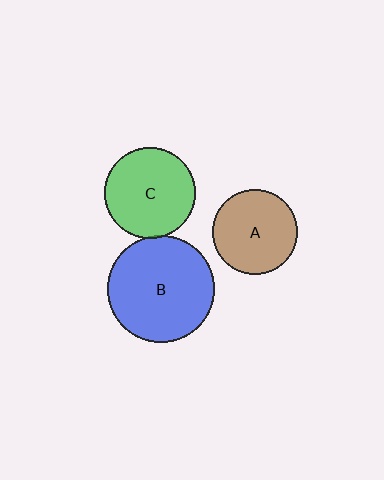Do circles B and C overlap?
Yes.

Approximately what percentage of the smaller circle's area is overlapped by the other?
Approximately 5%.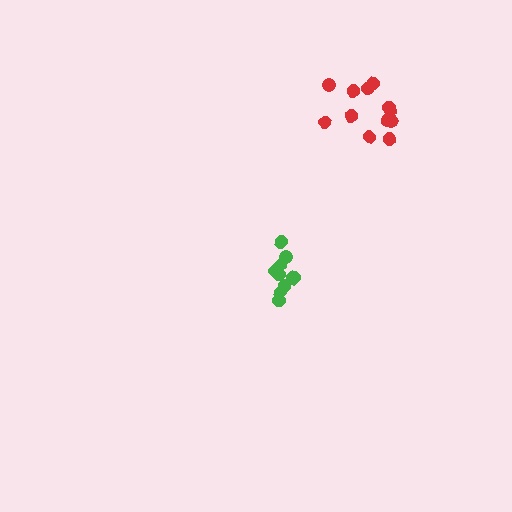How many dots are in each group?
Group 1: 12 dots, Group 2: 10 dots (22 total).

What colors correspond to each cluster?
The clusters are colored: red, green.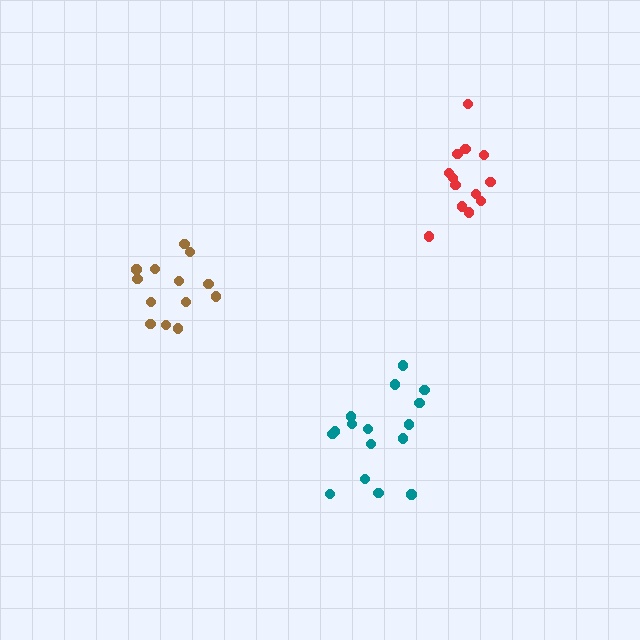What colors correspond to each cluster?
The clusters are colored: brown, teal, red.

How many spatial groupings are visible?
There are 3 spatial groupings.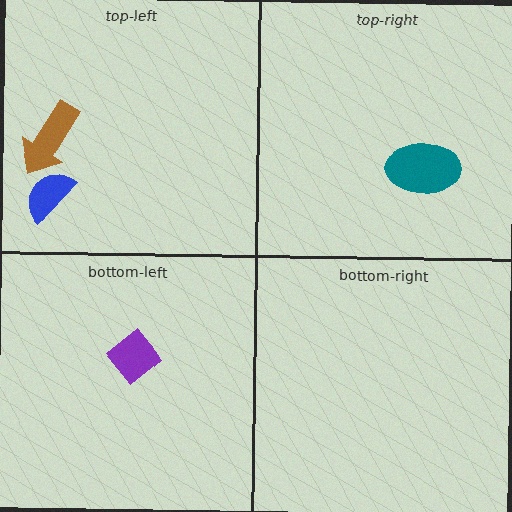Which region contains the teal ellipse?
The top-right region.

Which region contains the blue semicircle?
The top-left region.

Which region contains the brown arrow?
The top-left region.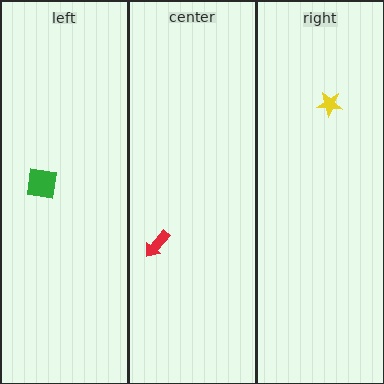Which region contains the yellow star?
The right region.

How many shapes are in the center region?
1.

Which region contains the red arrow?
The center region.